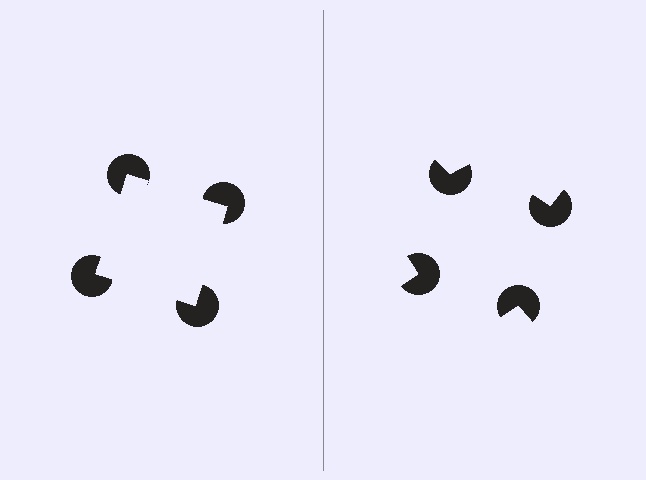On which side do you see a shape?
An illusory square appears on the left side. On the right side the wedge cuts are rotated, so no coherent shape forms.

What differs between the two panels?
The pac-man discs are positioned identically on both sides; only the wedge orientations differ. On the left they align to a square; on the right they are misaligned.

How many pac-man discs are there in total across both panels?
8 — 4 on each side.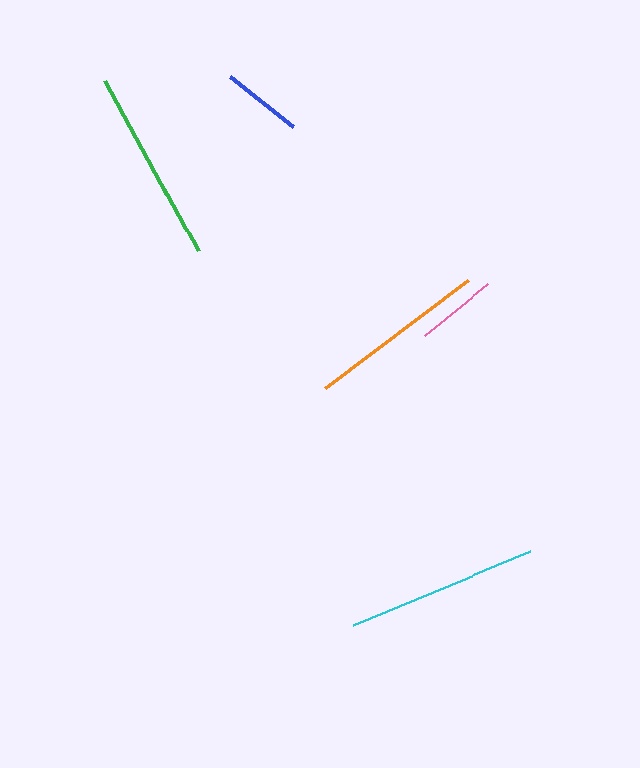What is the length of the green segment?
The green segment is approximately 195 pixels long.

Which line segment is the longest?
The green line is the longest at approximately 195 pixels.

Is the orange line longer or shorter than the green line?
The green line is longer than the orange line.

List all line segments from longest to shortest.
From longest to shortest: green, cyan, orange, pink, blue.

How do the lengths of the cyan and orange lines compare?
The cyan and orange lines are approximately the same length.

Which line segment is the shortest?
The blue line is the shortest at approximately 80 pixels.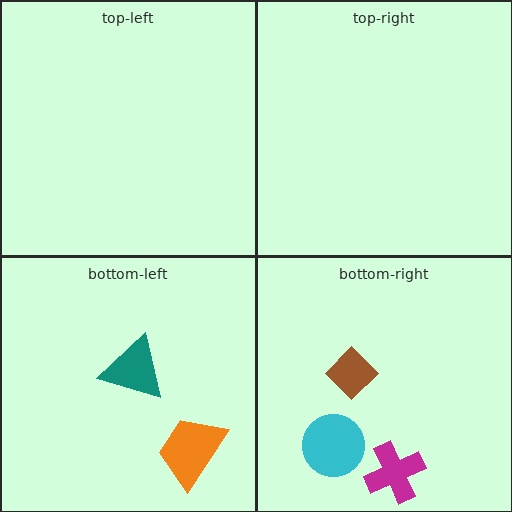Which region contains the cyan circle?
The bottom-right region.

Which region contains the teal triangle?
The bottom-left region.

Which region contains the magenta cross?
The bottom-right region.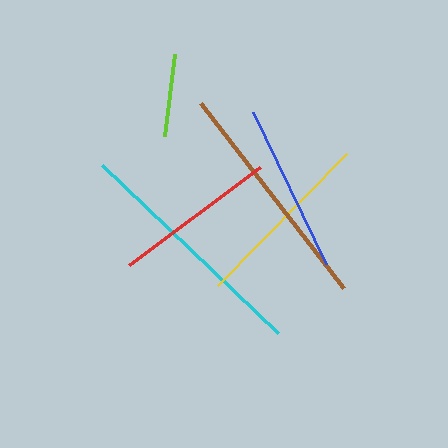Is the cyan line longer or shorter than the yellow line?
The cyan line is longer than the yellow line.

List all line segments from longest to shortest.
From longest to shortest: cyan, brown, yellow, blue, red, lime.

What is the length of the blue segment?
The blue segment is approximately 169 pixels long.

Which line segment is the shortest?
The lime line is the shortest at approximately 83 pixels.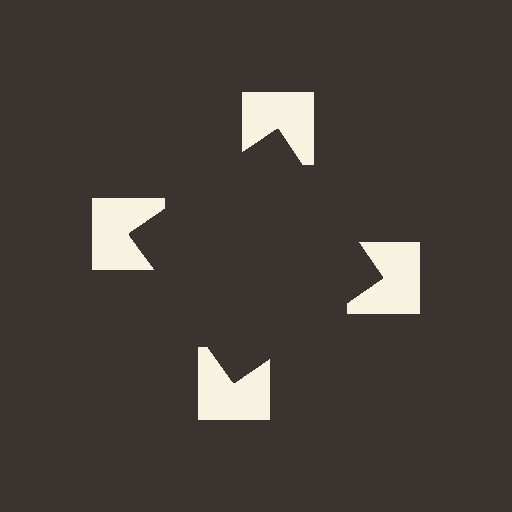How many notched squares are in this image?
There are 4 — one at each vertex of the illusory square.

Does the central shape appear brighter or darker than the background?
It typically appears slightly darker than the background, even though no actual brightness change is drawn.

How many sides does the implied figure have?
4 sides.